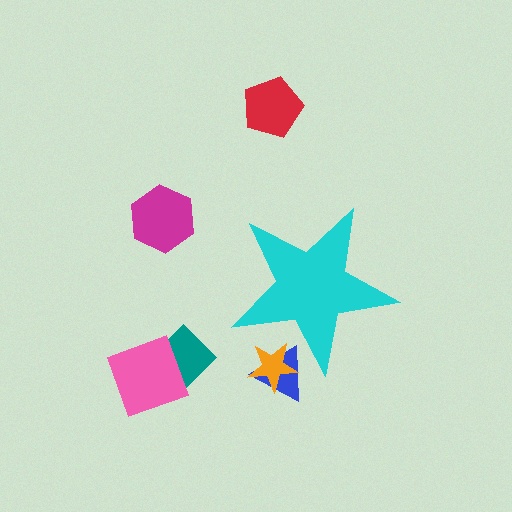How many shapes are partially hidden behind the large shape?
2 shapes are partially hidden.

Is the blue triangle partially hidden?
Yes, the blue triangle is partially hidden behind the cyan star.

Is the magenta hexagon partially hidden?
No, the magenta hexagon is fully visible.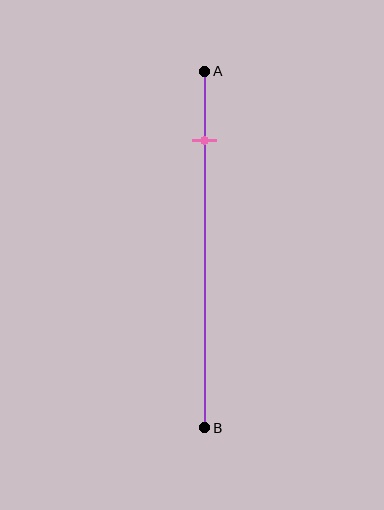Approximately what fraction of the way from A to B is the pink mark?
The pink mark is approximately 20% of the way from A to B.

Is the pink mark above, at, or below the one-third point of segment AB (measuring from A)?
The pink mark is above the one-third point of segment AB.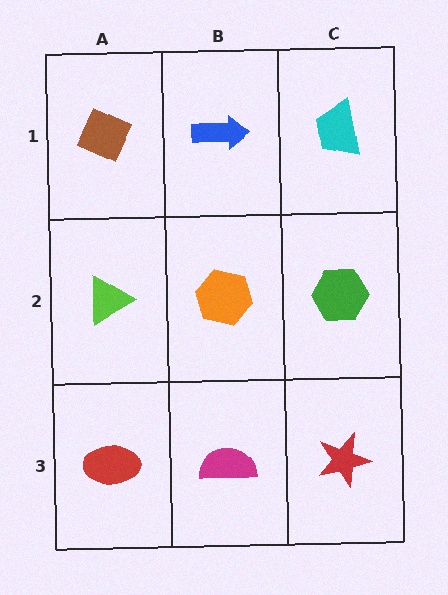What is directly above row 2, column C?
A cyan trapezoid.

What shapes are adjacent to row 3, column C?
A green hexagon (row 2, column C), a magenta semicircle (row 3, column B).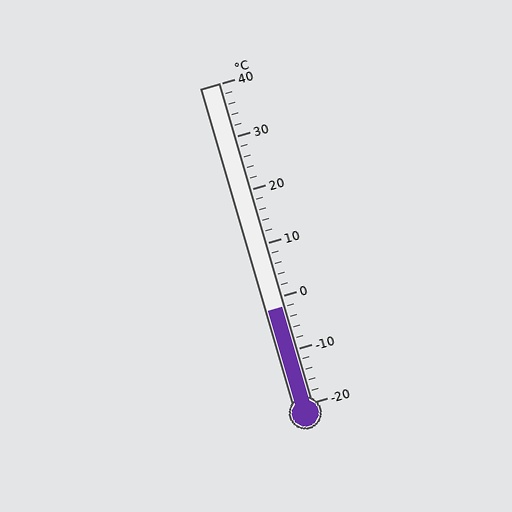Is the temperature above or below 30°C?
The temperature is below 30°C.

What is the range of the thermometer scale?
The thermometer scale ranges from -20°C to 40°C.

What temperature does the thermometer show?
The thermometer shows approximately -2°C.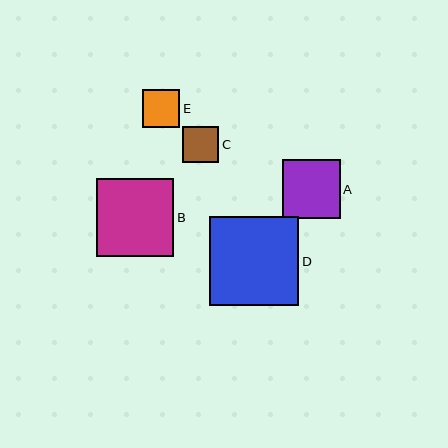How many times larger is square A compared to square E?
Square A is approximately 1.6 times the size of square E.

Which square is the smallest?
Square C is the smallest with a size of approximately 36 pixels.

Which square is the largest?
Square D is the largest with a size of approximately 89 pixels.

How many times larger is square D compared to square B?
Square D is approximately 1.1 times the size of square B.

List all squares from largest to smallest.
From largest to smallest: D, B, A, E, C.